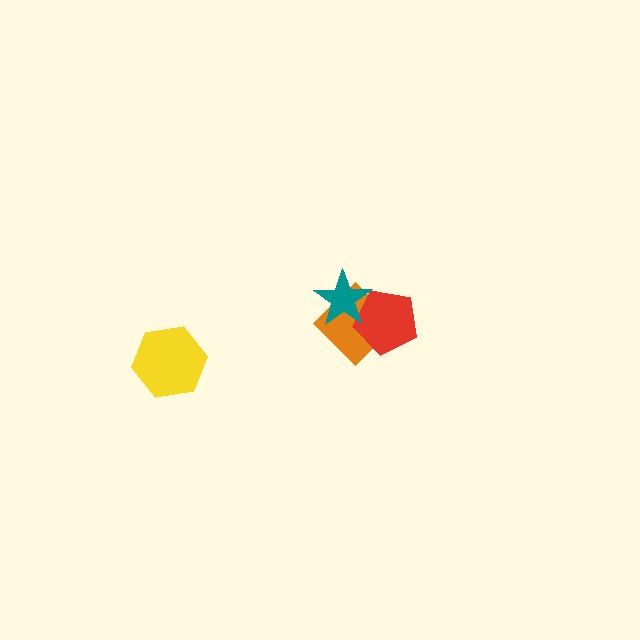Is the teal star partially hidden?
No, no other shape covers it.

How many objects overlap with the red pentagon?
2 objects overlap with the red pentagon.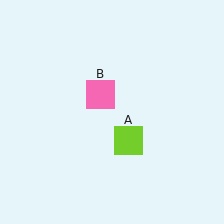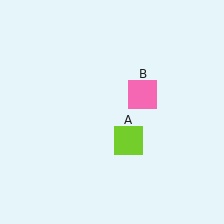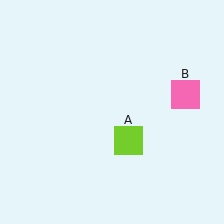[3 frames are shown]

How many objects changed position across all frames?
1 object changed position: pink square (object B).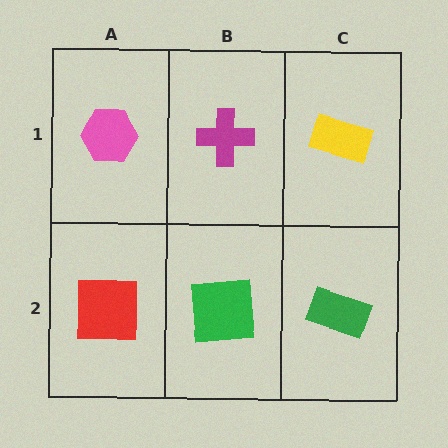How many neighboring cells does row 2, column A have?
2.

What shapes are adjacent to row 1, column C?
A green rectangle (row 2, column C), a magenta cross (row 1, column B).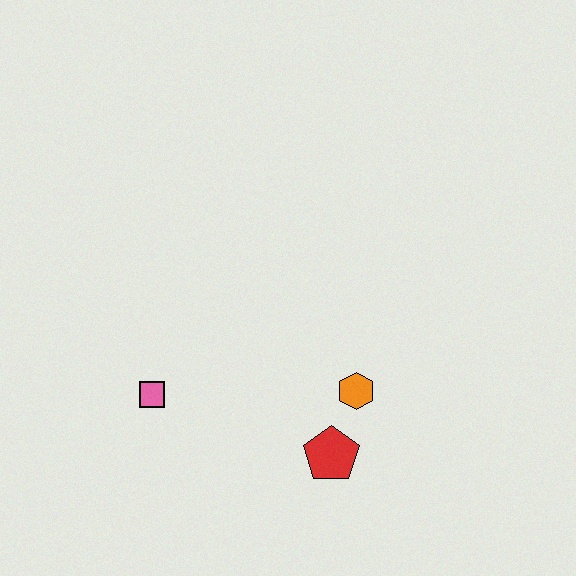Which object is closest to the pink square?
The red pentagon is closest to the pink square.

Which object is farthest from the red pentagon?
The pink square is farthest from the red pentagon.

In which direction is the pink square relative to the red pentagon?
The pink square is to the left of the red pentagon.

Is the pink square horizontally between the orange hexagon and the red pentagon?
No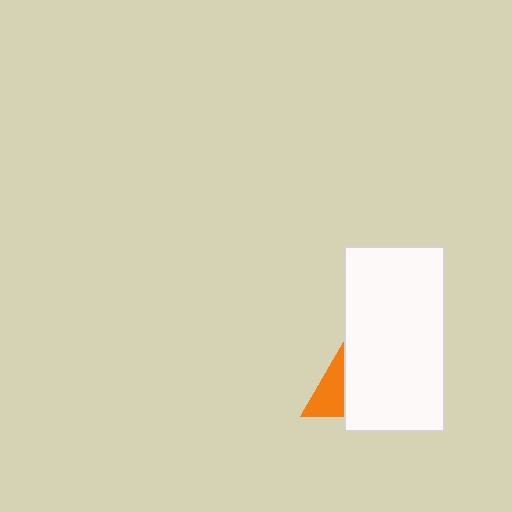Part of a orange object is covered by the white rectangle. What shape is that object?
It is a triangle.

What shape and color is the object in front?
The object in front is a white rectangle.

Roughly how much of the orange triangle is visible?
A small part of it is visible (roughly 42%).